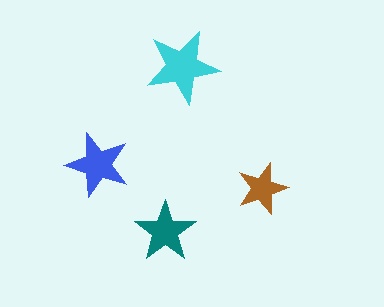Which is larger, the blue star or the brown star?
The blue one.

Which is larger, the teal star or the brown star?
The teal one.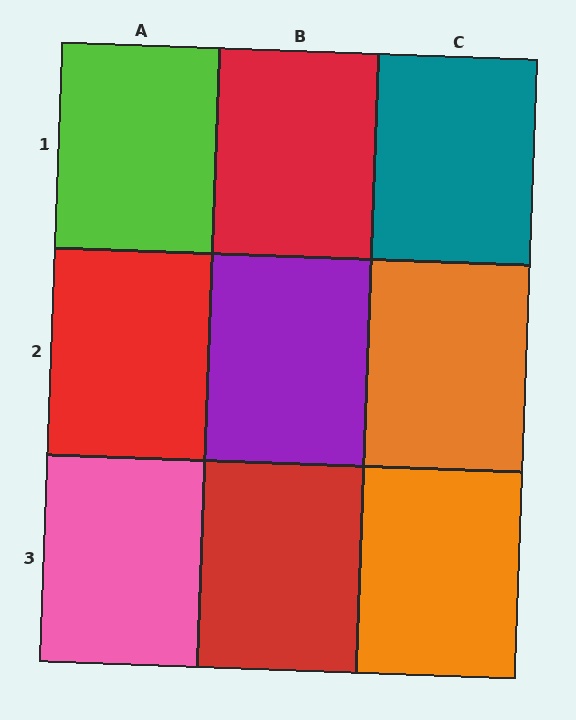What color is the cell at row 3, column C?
Orange.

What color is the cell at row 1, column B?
Red.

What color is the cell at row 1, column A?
Lime.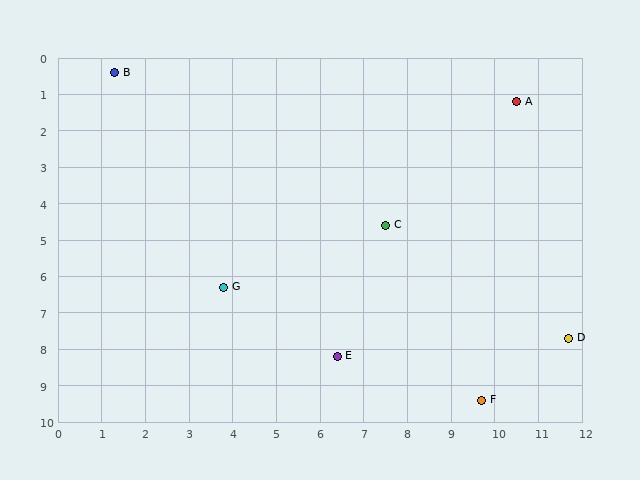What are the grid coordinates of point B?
Point B is at approximately (1.3, 0.4).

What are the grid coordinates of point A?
Point A is at approximately (10.5, 1.2).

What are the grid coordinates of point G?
Point G is at approximately (3.8, 6.3).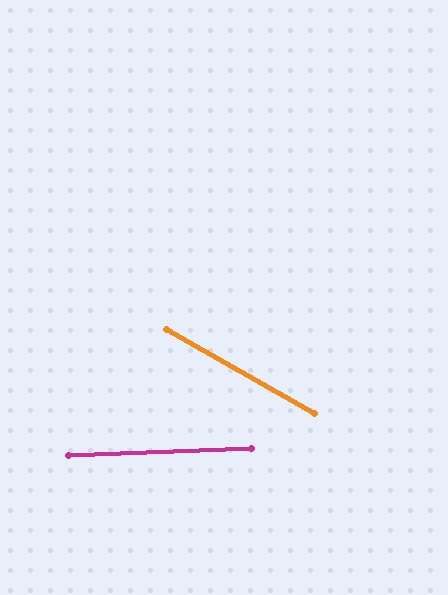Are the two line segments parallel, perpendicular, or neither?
Neither parallel nor perpendicular — they differ by about 32°.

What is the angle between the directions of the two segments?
Approximately 32 degrees.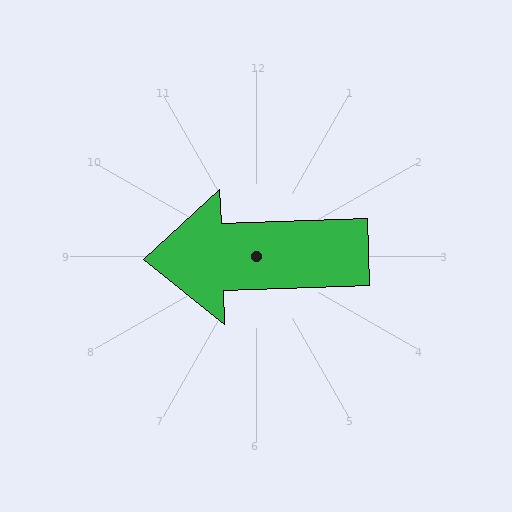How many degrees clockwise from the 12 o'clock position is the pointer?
Approximately 268 degrees.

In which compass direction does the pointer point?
West.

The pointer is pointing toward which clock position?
Roughly 9 o'clock.